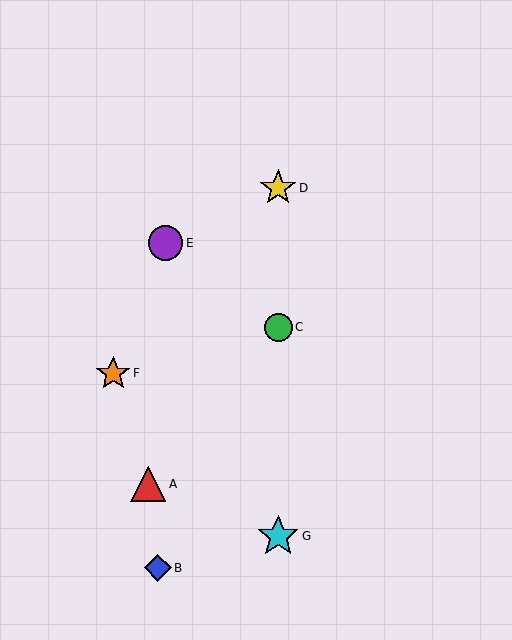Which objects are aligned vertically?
Objects C, D, G are aligned vertically.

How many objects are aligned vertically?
3 objects (C, D, G) are aligned vertically.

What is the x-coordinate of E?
Object E is at x≈165.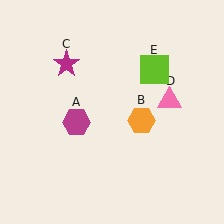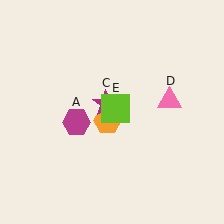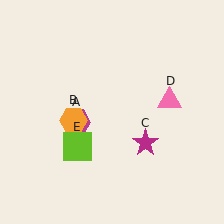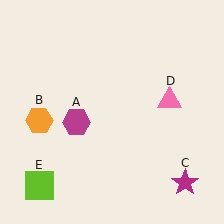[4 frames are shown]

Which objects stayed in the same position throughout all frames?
Magenta hexagon (object A) and pink triangle (object D) remained stationary.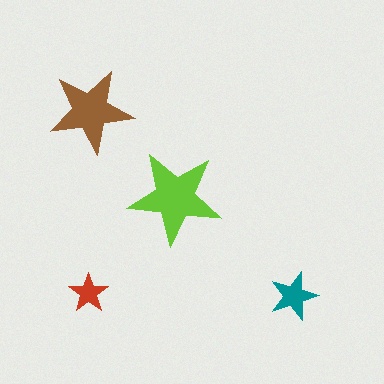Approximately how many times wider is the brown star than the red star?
About 2 times wider.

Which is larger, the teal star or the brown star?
The brown one.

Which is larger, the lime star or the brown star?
The lime one.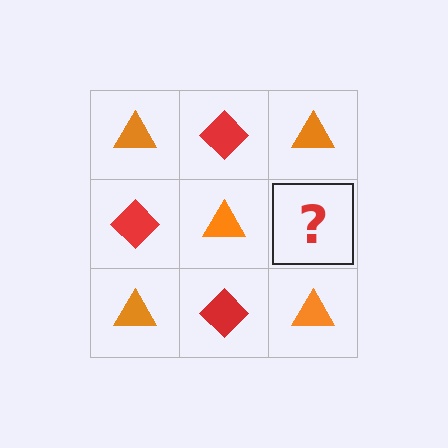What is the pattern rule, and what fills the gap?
The rule is that it alternates orange triangle and red diamond in a checkerboard pattern. The gap should be filled with a red diamond.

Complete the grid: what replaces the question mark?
The question mark should be replaced with a red diamond.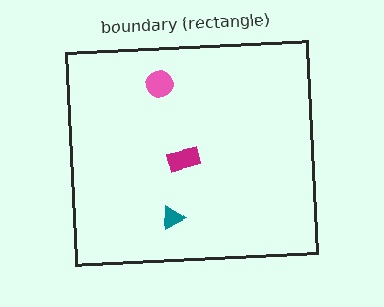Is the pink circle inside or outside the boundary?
Inside.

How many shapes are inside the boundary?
3 inside, 0 outside.